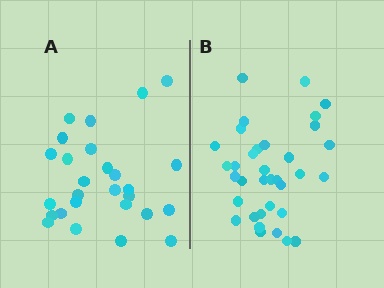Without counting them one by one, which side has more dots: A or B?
Region B (the right region) has more dots.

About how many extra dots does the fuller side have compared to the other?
Region B has roughly 8 or so more dots than region A.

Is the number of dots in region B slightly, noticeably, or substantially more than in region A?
Region B has noticeably more, but not dramatically so. The ratio is roughly 1.3 to 1.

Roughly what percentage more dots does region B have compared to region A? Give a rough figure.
About 30% more.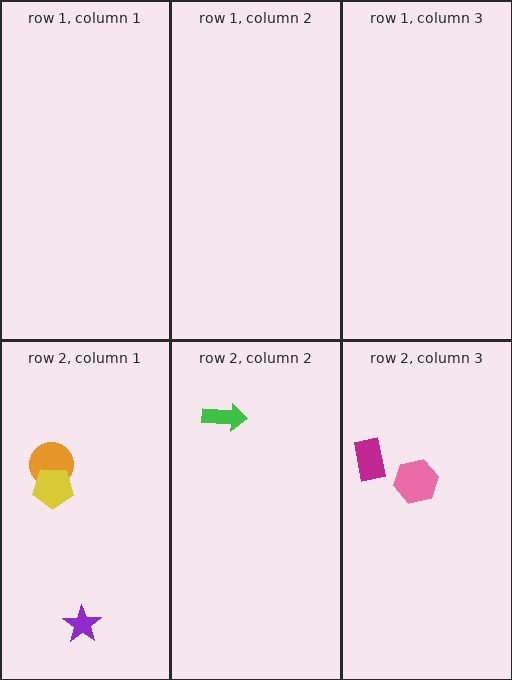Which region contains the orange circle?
The row 2, column 1 region.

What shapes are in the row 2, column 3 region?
The magenta rectangle, the pink hexagon.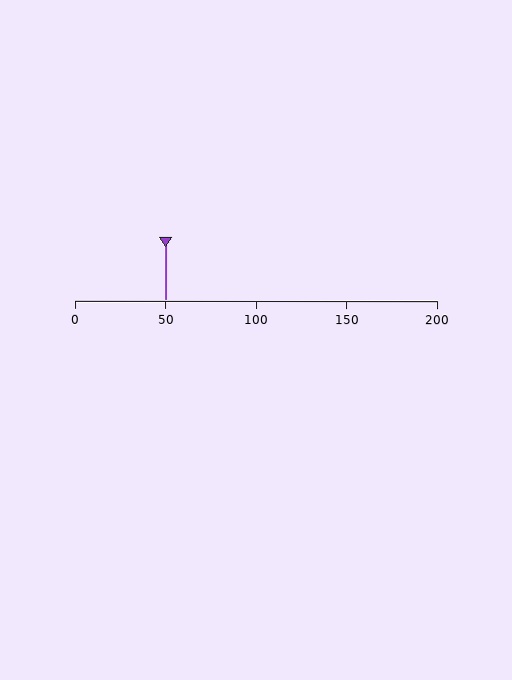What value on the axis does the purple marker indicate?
The marker indicates approximately 50.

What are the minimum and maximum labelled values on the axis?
The axis runs from 0 to 200.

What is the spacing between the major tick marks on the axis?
The major ticks are spaced 50 apart.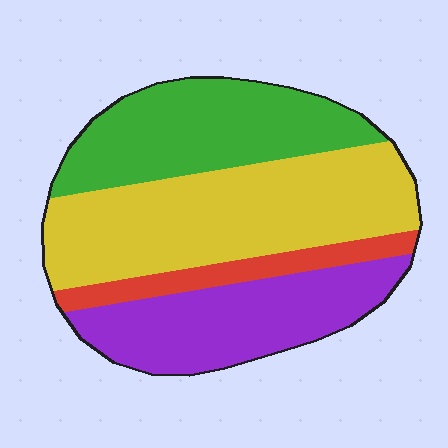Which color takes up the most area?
Yellow, at roughly 40%.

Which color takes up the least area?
Red, at roughly 10%.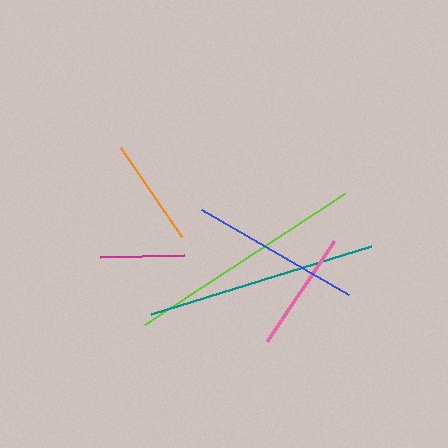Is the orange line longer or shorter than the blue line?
The blue line is longer than the orange line.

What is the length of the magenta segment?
The magenta segment is approximately 84 pixels long.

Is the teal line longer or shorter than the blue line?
The teal line is longer than the blue line.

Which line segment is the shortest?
The magenta line is the shortest at approximately 84 pixels.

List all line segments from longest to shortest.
From longest to shortest: lime, teal, blue, pink, orange, magenta.